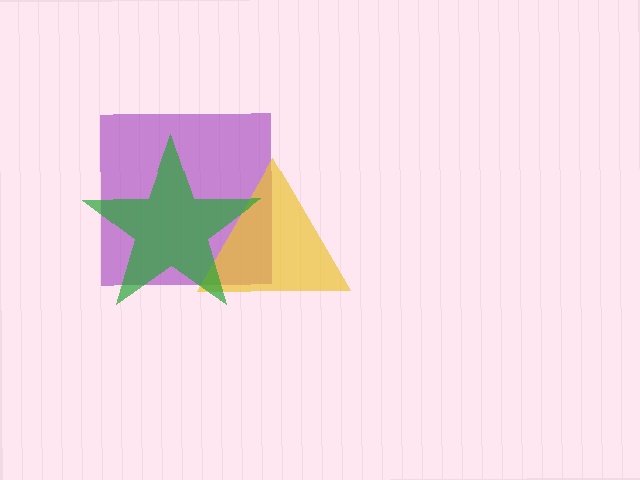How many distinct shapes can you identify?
There are 3 distinct shapes: a purple square, a yellow triangle, a green star.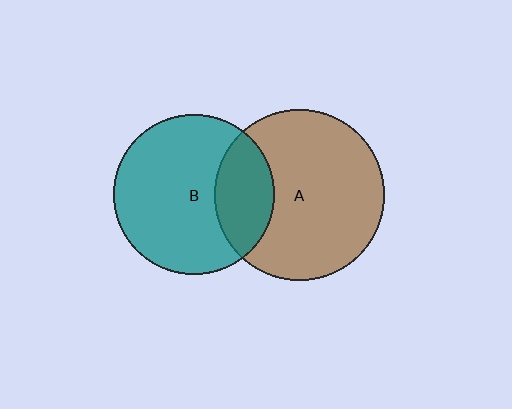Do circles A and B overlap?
Yes.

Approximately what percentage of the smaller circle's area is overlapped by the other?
Approximately 25%.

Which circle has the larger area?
Circle A (brown).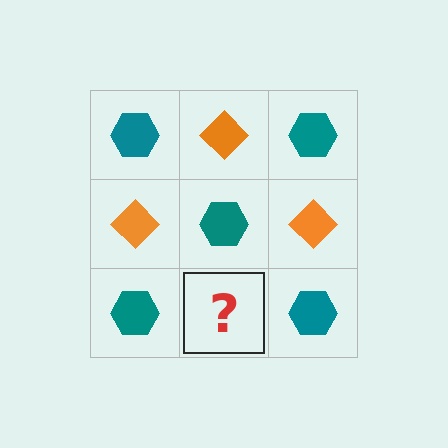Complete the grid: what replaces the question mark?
The question mark should be replaced with an orange diamond.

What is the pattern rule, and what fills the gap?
The rule is that it alternates teal hexagon and orange diamond in a checkerboard pattern. The gap should be filled with an orange diamond.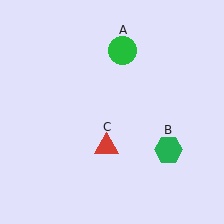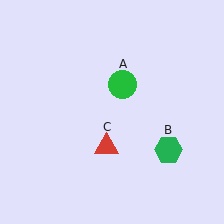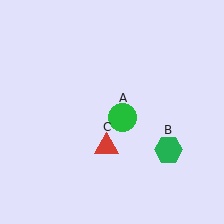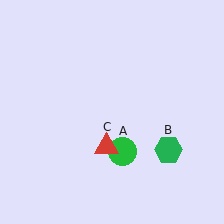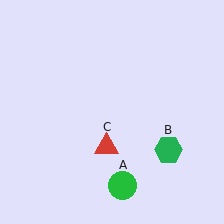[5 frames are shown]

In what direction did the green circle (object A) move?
The green circle (object A) moved down.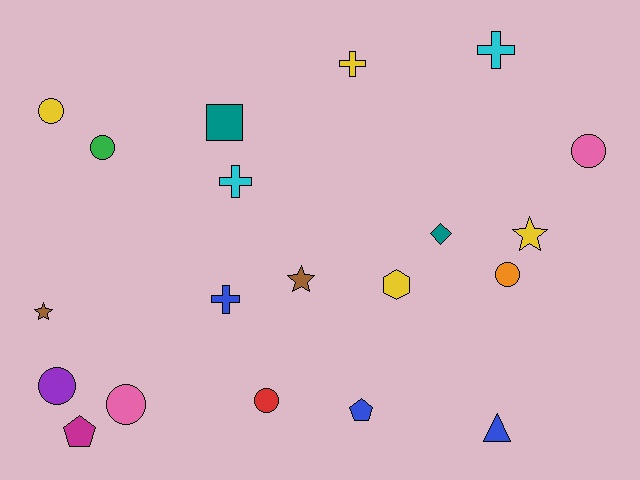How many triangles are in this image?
There is 1 triangle.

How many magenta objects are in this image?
There is 1 magenta object.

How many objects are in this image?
There are 20 objects.